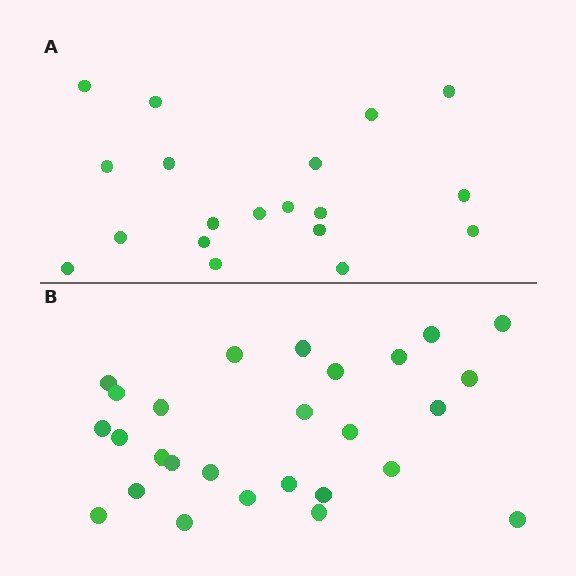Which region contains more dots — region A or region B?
Region B (the bottom region) has more dots.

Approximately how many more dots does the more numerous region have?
Region B has roughly 8 or so more dots than region A.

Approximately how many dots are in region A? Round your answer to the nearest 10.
About 20 dots. (The exact count is 19, which rounds to 20.)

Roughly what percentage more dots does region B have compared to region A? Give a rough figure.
About 40% more.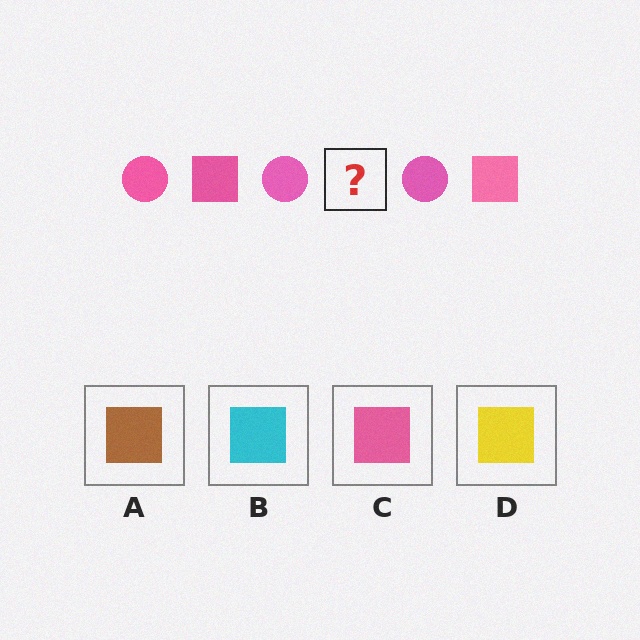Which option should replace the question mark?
Option C.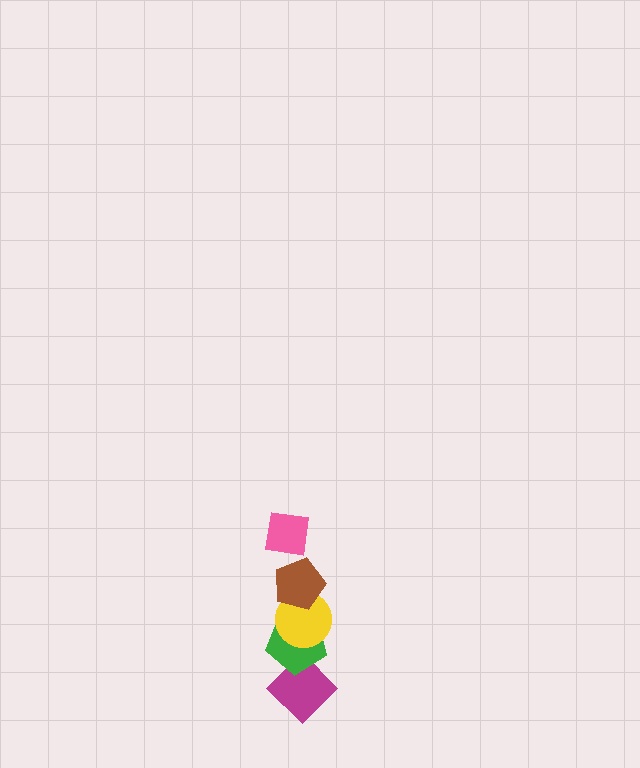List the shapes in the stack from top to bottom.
From top to bottom: the pink square, the brown pentagon, the yellow circle, the green pentagon, the magenta diamond.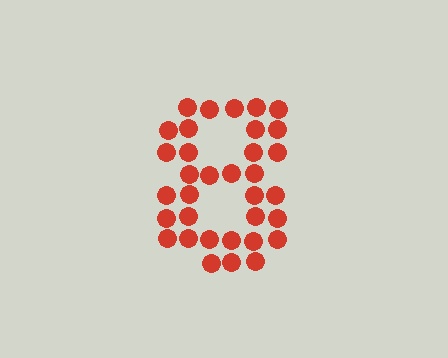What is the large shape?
The large shape is the digit 8.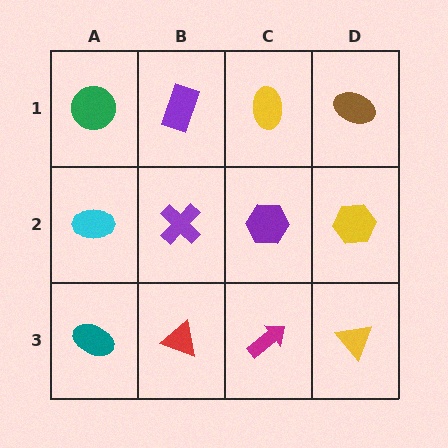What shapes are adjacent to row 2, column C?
A yellow ellipse (row 1, column C), a magenta arrow (row 3, column C), a purple cross (row 2, column B), a yellow hexagon (row 2, column D).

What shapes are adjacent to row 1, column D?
A yellow hexagon (row 2, column D), a yellow ellipse (row 1, column C).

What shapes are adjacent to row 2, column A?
A green circle (row 1, column A), a teal ellipse (row 3, column A), a purple cross (row 2, column B).